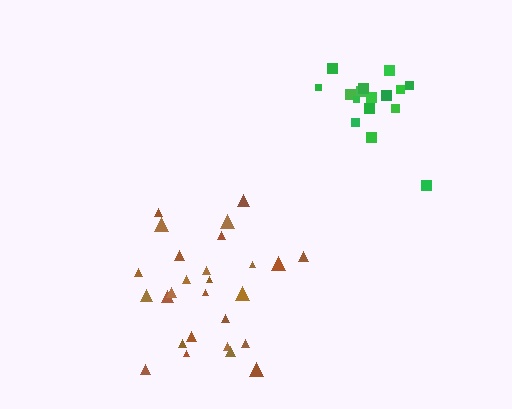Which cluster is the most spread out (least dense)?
Brown.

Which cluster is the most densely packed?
Green.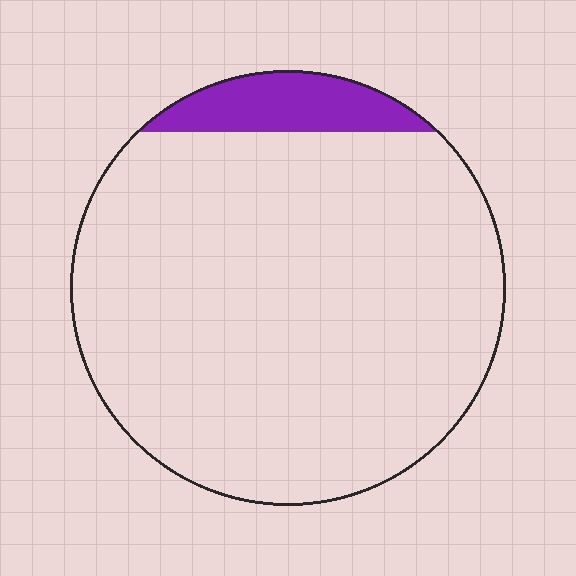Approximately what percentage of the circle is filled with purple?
Approximately 10%.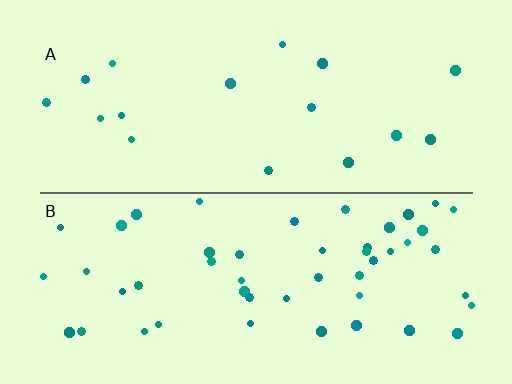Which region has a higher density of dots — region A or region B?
B (the bottom).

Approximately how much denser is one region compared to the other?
Approximately 2.9× — region B over region A.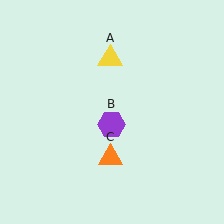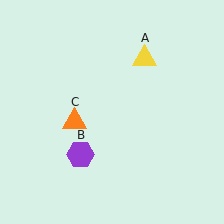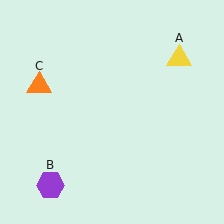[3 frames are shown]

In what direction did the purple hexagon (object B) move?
The purple hexagon (object B) moved down and to the left.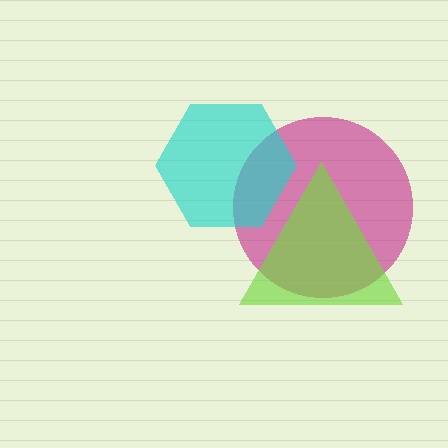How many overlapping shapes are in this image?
There are 3 overlapping shapes in the image.